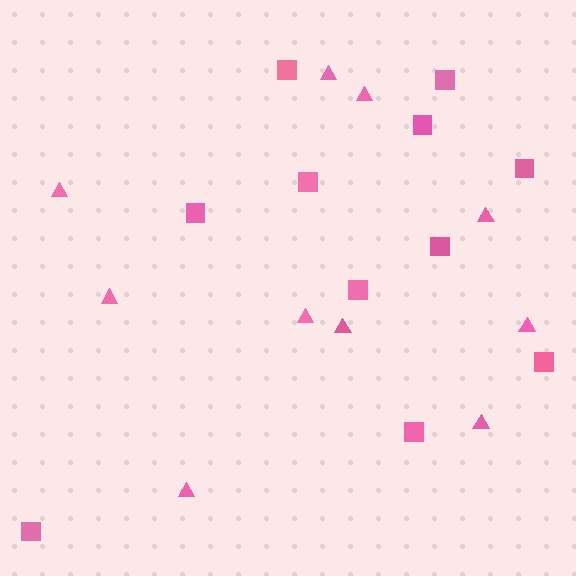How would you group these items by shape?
There are 2 groups: one group of triangles (10) and one group of squares (11).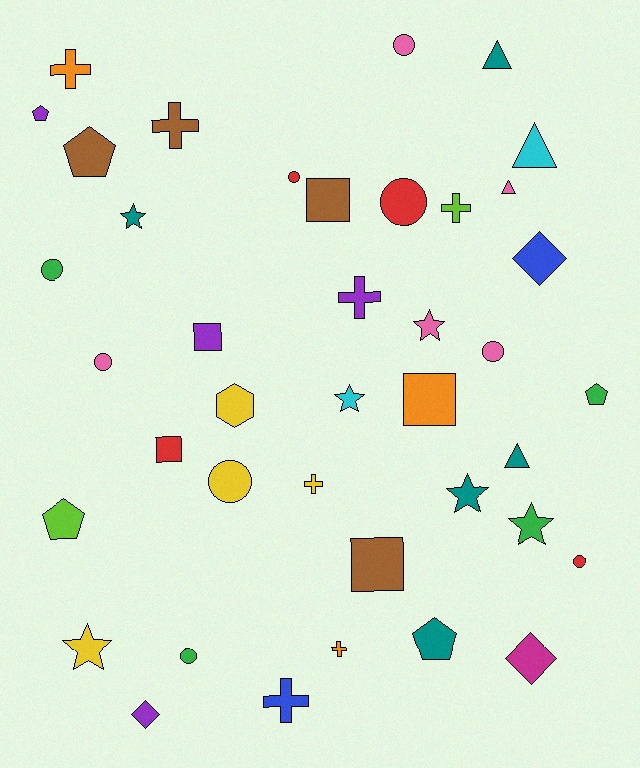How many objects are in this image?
There are 40 objects.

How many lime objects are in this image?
There are 2 lime objects.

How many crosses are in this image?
There are 7 crosses.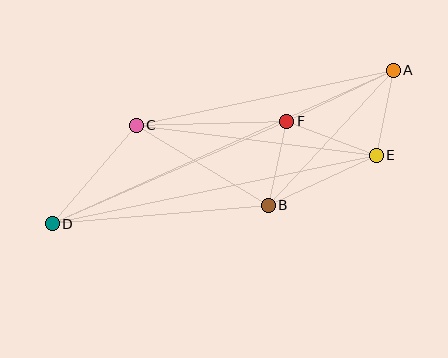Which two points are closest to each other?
Points B and F are closest to each other.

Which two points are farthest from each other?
Points A and D are farthest from each other.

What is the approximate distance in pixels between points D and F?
The distance between D and F is approximately 256 pixels.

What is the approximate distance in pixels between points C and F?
The distance between C and F is approximately 151 pixels.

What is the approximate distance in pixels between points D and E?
The distance between D and E is approximately 331 pixels.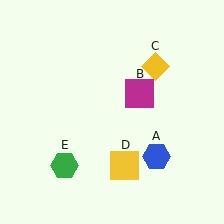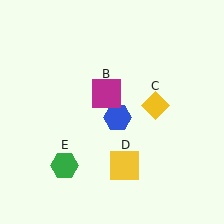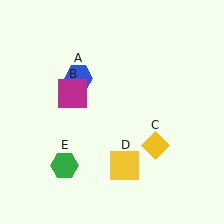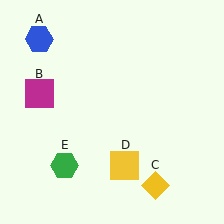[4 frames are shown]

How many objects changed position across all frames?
3 objects changed position: blue hexagon (object A), magenta square (object B), yellow diamond (object C).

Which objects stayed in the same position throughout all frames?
Yellow square (object D) and green hexagon (object E) remained stationary.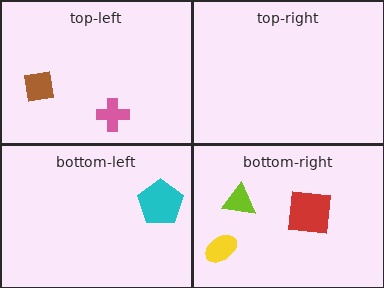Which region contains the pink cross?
The top-left region.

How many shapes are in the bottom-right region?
3.